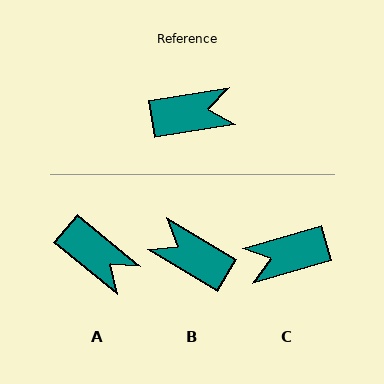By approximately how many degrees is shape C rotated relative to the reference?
Approximately 173 degrees clockwise.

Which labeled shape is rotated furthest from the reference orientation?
C, about 173 degrees away.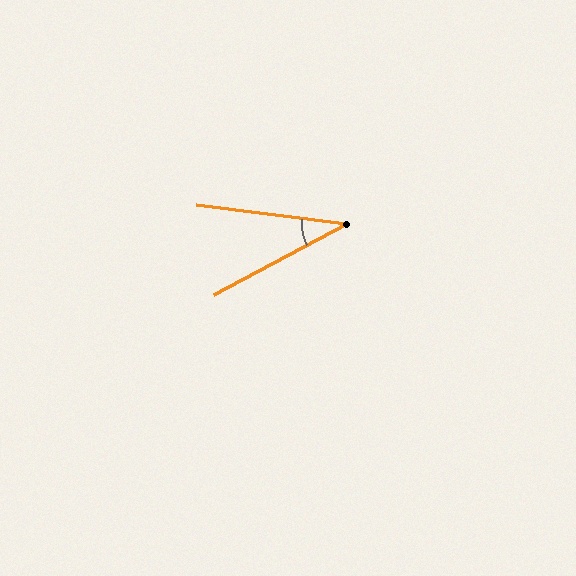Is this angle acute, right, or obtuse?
It is acute.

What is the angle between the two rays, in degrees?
Approximately 35 degrees.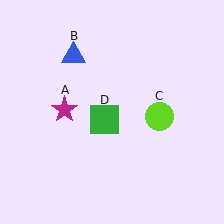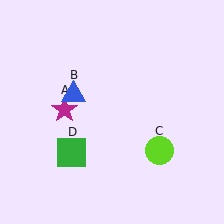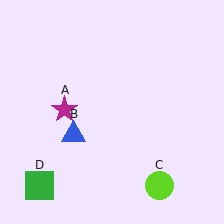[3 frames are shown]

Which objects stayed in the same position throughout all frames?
Magenta star (object A) remained stationary.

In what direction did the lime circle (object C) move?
The lime circle (object C) moved down.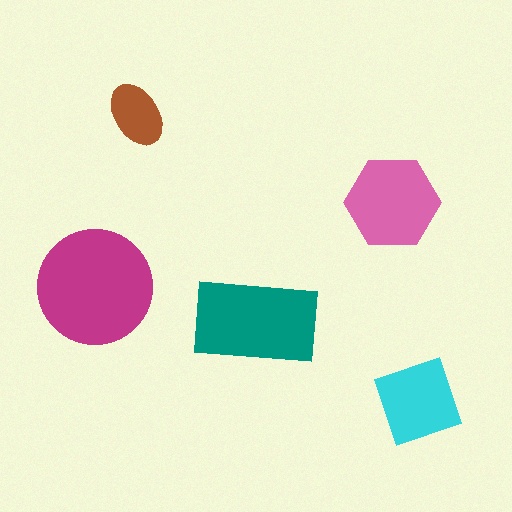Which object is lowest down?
The cyan diamond is bottommost.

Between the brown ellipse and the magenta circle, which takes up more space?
The magenta circle.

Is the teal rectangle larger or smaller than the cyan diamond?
Larger.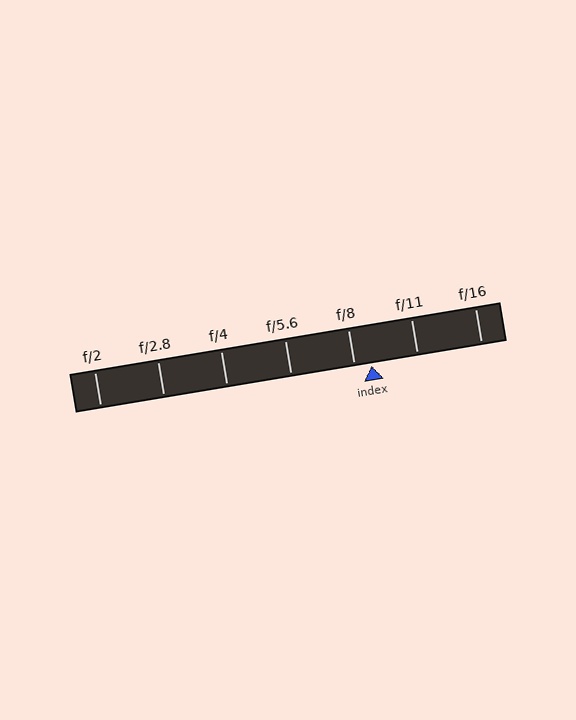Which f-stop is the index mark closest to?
The index mark is closest to f/8.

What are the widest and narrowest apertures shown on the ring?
The widest aperture shown is f/2 and the narrowest is f/16.